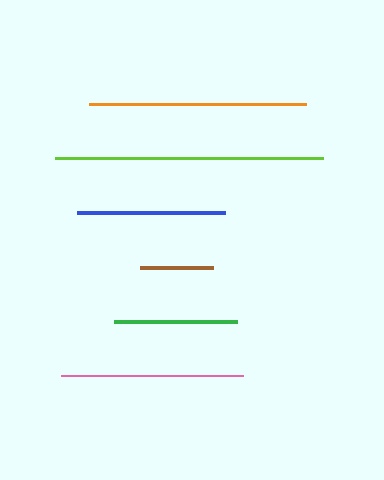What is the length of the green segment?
The green segment is approximately 123 pixels long.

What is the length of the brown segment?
The brown segment is approximately 73 pixels long.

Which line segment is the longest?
The lime line is the longest at approximately 268 pixels.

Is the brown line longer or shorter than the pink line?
The pink line is longer than the brown line.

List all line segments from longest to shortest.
From longest to shortest: lime, orange, pink, blue, green, brown.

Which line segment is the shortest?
The brown line is the shortest at approximately 73 pixels.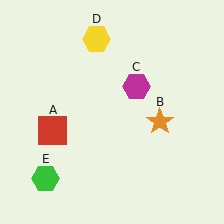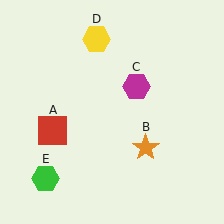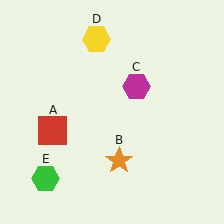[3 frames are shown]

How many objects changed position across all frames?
1 object changed position: orange star (object B).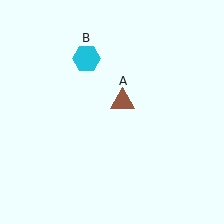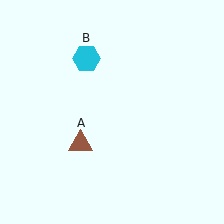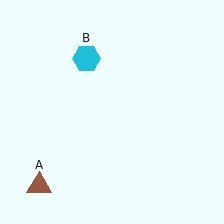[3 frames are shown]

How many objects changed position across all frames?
1 object changed position: brown triangle (object A).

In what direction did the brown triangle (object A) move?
The brown triangle (object A) moved down and to the left.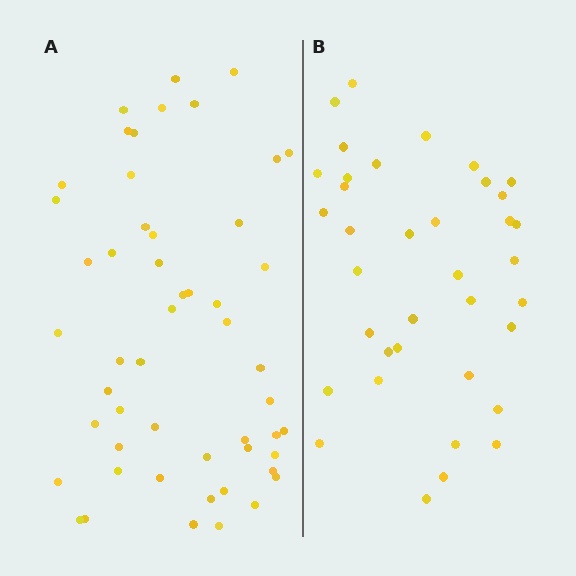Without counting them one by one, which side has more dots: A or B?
Region A (the left region) has more dots.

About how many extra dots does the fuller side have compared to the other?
Region A has approximately 15 more dots than region B.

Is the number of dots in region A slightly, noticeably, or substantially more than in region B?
Region A has noticeably more, but not dramatically so. The ratio is roughly 1.4 to 1.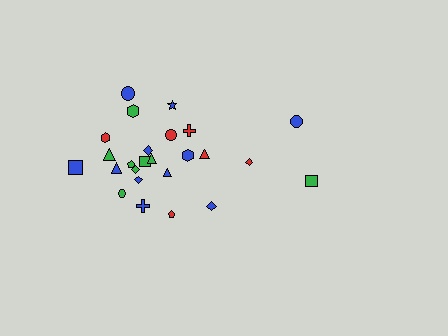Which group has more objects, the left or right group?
The left group.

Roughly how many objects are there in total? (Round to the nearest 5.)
Roughly 25 objects in total.